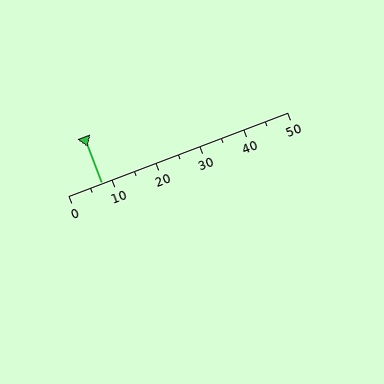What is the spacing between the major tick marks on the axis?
The major ticks are spaced 10 apart.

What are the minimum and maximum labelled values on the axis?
The axis runs from 0 to 50.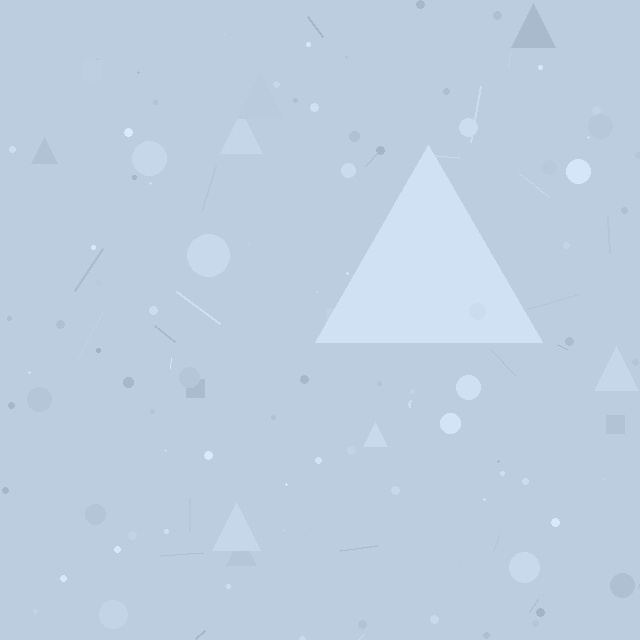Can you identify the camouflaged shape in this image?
The camouflaged shape is a triangle.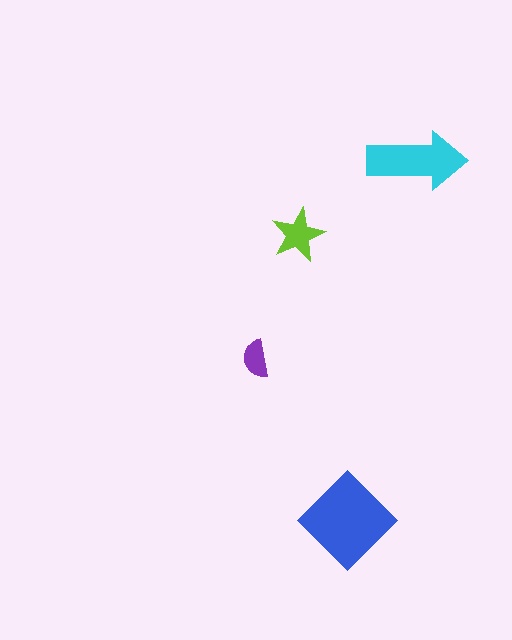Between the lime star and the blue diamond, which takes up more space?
The blue diamond.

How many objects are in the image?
There are 4 objects in the image.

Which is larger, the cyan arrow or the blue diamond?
The blue diamond.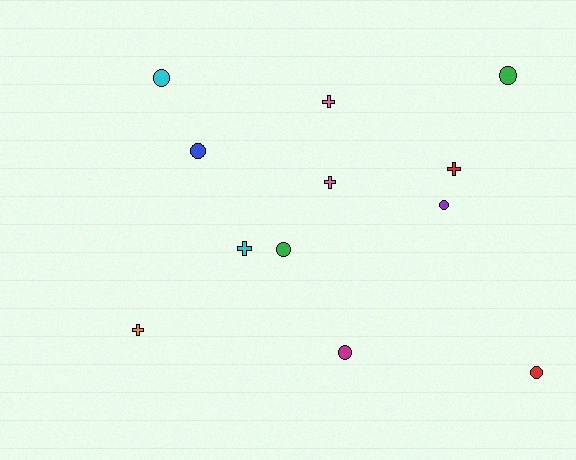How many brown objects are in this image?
There are no brown objects.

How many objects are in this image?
There are 12 objects.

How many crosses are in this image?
There are 5 crosses.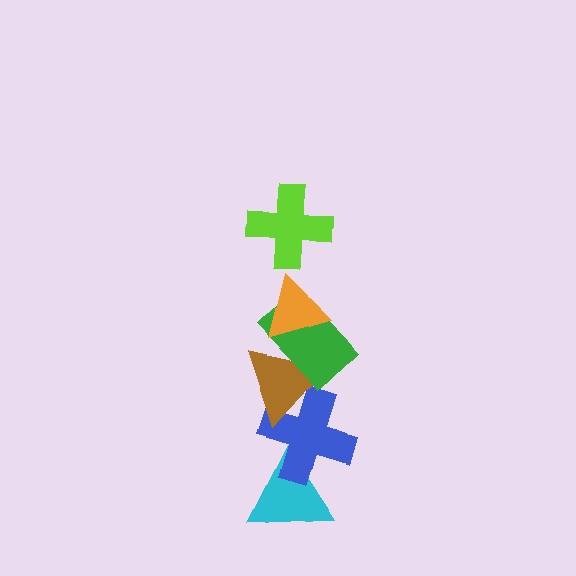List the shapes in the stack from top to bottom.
From top to bottom: the lime cross, the orange triangle, the green rectangle, the brown triangle, the blue cross, the cyan triangle.